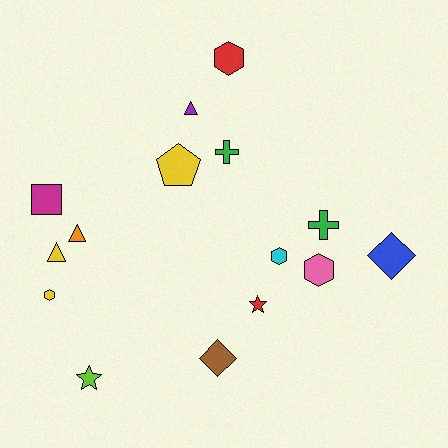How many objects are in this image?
There are 15 objects.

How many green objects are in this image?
There are 2 green objects.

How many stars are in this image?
There are 2 stars.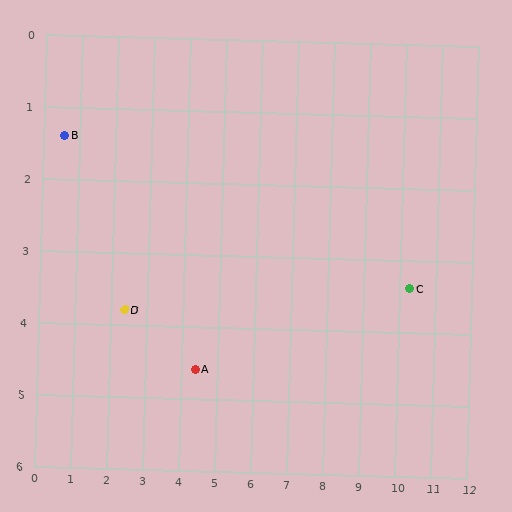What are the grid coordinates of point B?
Point B is at approximately (0.6, 1.4).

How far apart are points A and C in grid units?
Points A and C are about 6.0 grid units apart.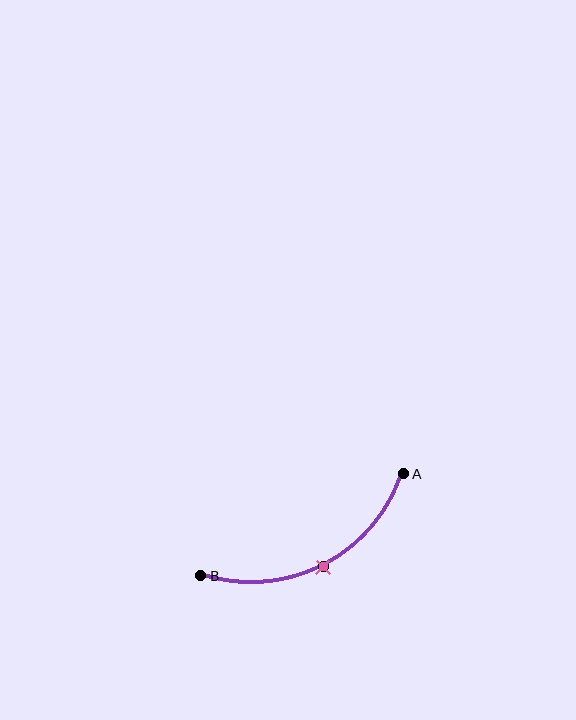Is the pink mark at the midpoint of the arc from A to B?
Yes. The pink mark lies on the arc at equal arc-length from both A and B — it is the arc midpoint.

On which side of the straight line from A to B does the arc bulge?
The arc bulges below the straight line connecting A and B.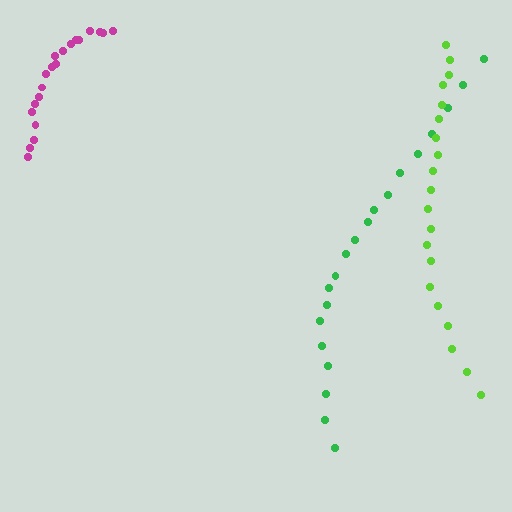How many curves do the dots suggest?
There are 3 distinct paths.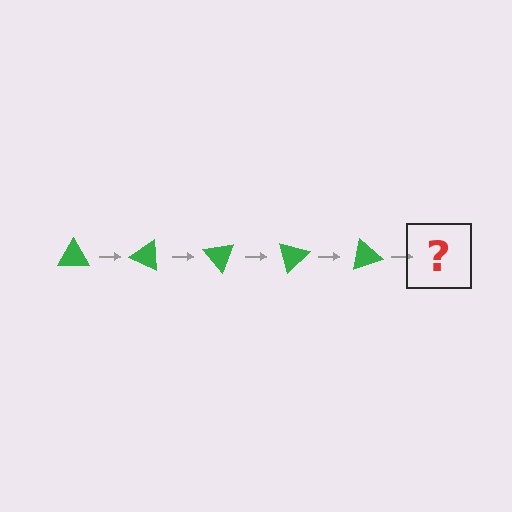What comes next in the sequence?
The next element should be a green triangle rotated 125 degrees.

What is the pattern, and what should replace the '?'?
The pattern is that the triangle rotates 25 degrees each step. The '?' should be a green triangle rotated 125 degrees.